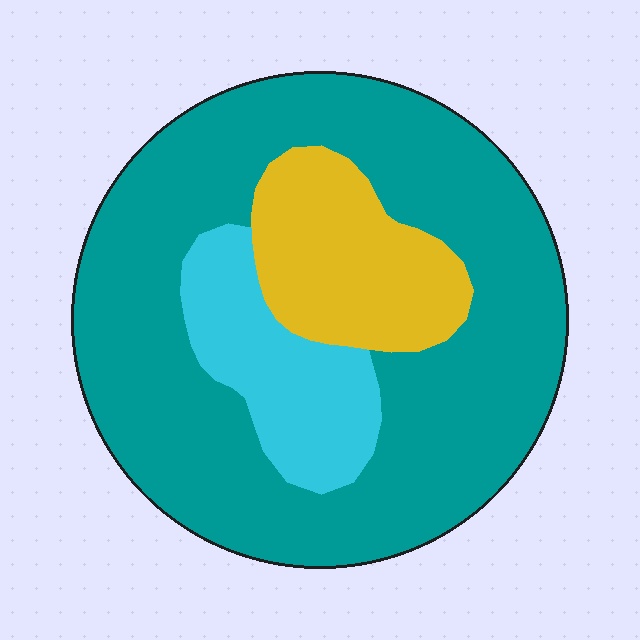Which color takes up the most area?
Teal, at roughly 70%.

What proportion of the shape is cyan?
Cyan takes up about one eighth (1/8) of the shape.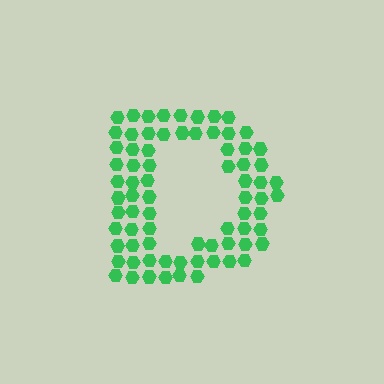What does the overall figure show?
The overall figure shows the letter D.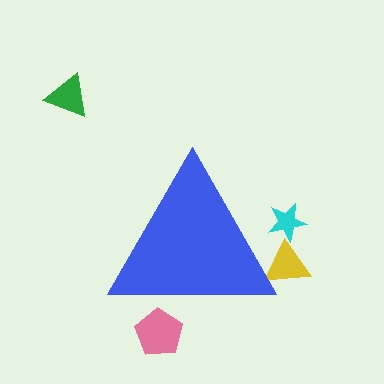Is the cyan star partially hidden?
Yes, the cyan star is partially hidden behind the blue triangle.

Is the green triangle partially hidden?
No, the green triangle is fully visible.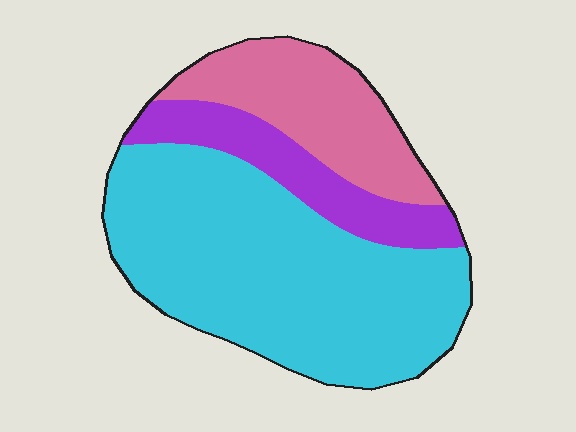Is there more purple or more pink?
Pink.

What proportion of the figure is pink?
Pink takes up less than a quarter of the figure.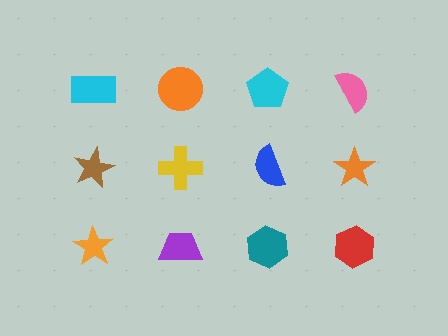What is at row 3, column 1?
An orange star.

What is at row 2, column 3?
A blue semicircle.